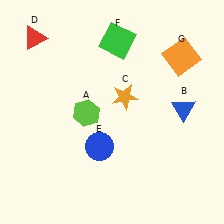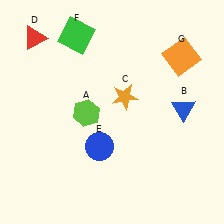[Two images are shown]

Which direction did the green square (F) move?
The green square (F) moved left.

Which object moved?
The green square (F) moved left.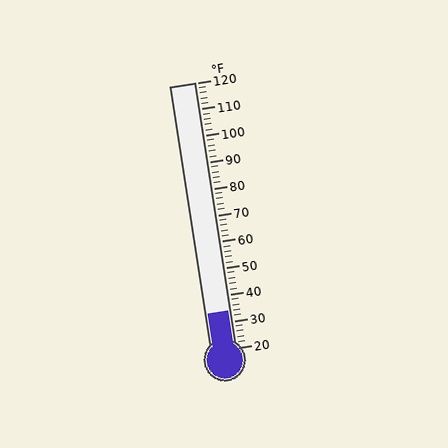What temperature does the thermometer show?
The thermometer shows approximately 34°F.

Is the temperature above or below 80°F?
The temperature is below 80°F.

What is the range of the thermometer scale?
The thermometer scale ranges from 20°F to 120°F.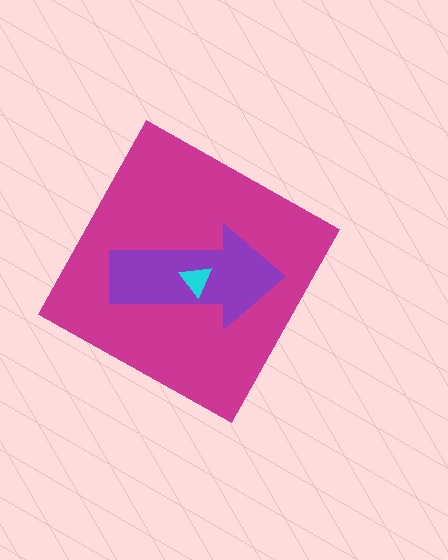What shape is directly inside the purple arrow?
The cyan triangle.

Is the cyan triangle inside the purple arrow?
Yes.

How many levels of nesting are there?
3.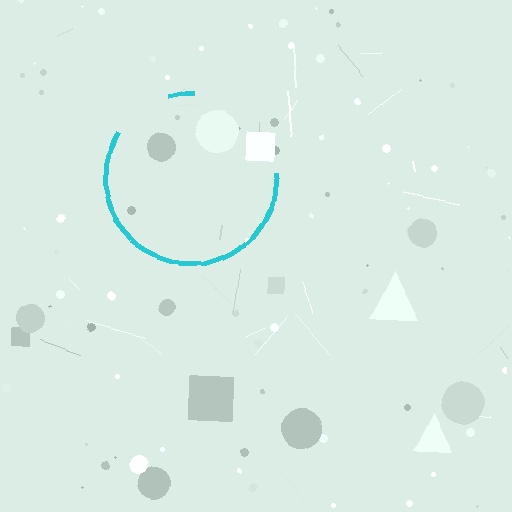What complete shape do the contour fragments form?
The contour fragments form a circle.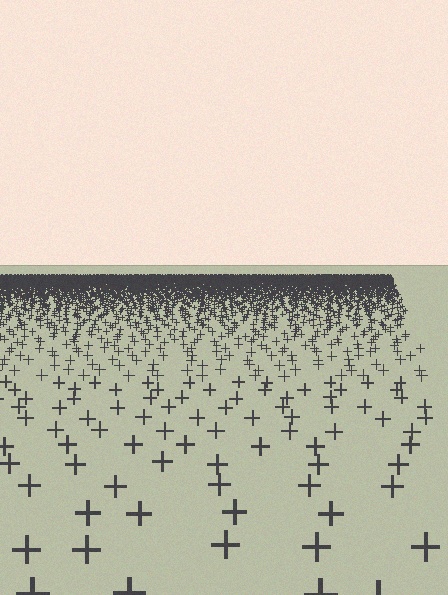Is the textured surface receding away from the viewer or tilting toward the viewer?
The surface is receding away from the viewer. Texture elements get smaller and denser toward the top.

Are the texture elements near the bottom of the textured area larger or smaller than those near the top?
Larger. Near the bottom, elements are closer to the viewer and appear at a bigger on-screen size.